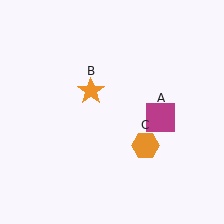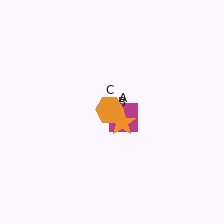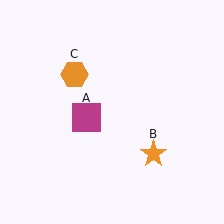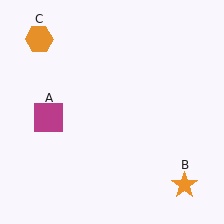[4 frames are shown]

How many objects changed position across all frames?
3 objects changed position: magenta square (object A), orange star (object B), orange hexagon (object C).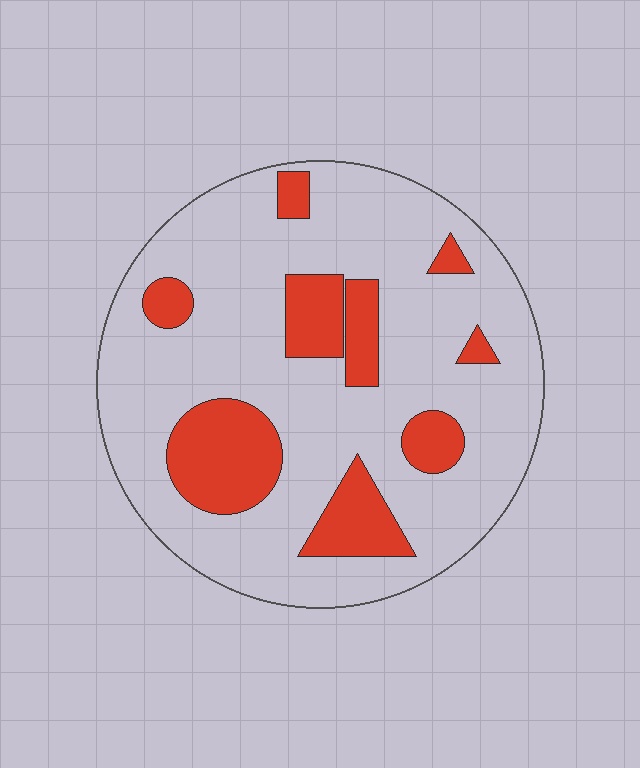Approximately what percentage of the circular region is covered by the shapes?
Approximately 20%.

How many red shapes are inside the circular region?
9.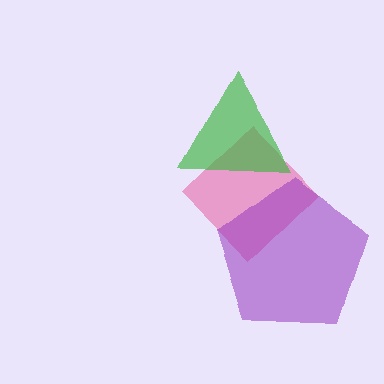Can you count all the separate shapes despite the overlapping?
Yes, there are 3 separate shapes.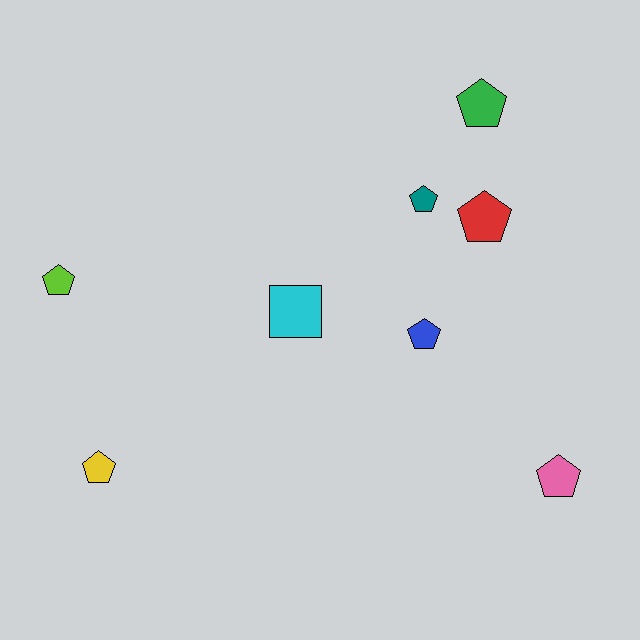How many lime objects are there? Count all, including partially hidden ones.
There is 1 lime object.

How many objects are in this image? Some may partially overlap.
There are 8 objects.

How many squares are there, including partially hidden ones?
There is 1 square.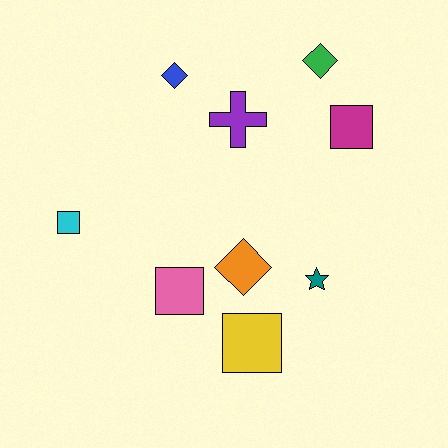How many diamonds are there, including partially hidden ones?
There are 3 diamonds.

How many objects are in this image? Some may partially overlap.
There are 9 objects.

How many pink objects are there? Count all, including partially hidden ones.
There is 1 pink object.